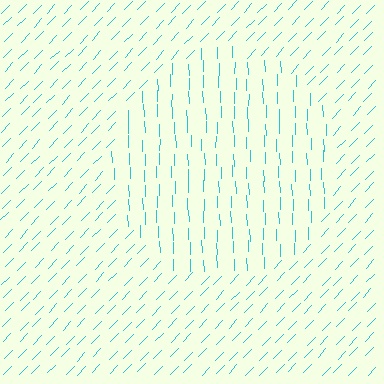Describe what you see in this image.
The image is filled with small cyan line segments. A circle region in the image has lines oriented differently from the surrounding lines, creating a visible texture boundary.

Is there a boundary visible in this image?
Yes, there is a texture boundary formed by a change in line orientation.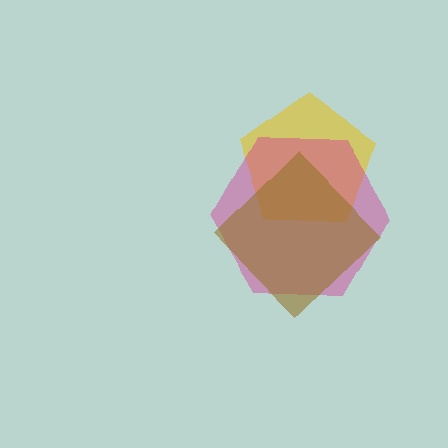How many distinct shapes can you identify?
There are 3 distinct shapes: a yellow pentagon, a magenta hexagon, a brown diamond.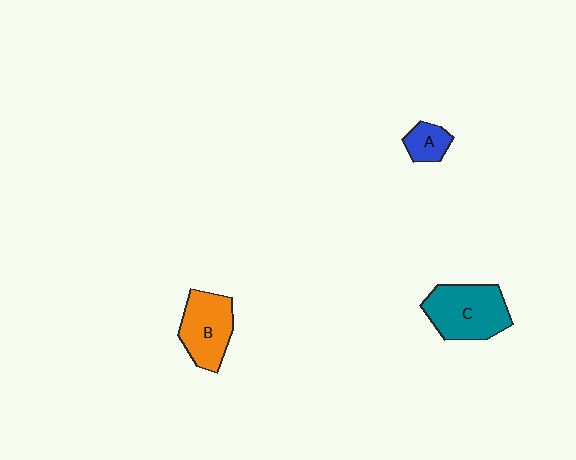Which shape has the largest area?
Shape C (teal).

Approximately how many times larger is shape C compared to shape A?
Approximately 2.7 times.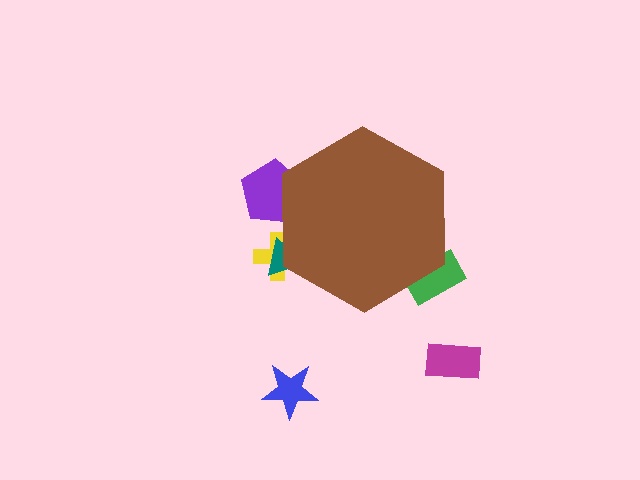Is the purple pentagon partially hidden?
Yes, the purple pentagon is partially hidden behind the brown hexagon.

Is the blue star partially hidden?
No, the blue star is fully visible.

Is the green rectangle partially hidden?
Yes, the green rectangle is partially hidden behind the brown hexagon.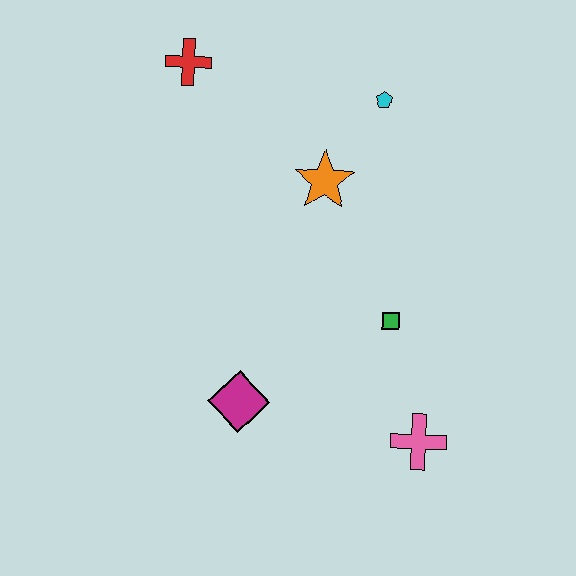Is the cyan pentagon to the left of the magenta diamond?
No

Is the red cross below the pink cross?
No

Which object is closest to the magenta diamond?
The green square is closest to the magenta diamond.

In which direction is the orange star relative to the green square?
The orange star is above the green square.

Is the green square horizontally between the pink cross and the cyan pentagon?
Yes